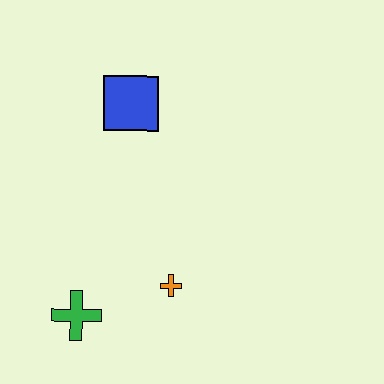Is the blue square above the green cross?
Yes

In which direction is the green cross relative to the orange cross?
The green cross is to the left of the orange cross.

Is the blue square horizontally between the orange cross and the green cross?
Yes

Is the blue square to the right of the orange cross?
No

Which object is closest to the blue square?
The orange cross is closest to the blue square.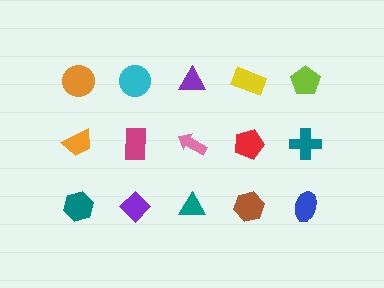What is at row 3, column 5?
A blue ellipse.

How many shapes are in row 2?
5 shapes.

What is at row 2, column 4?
A red pentagon.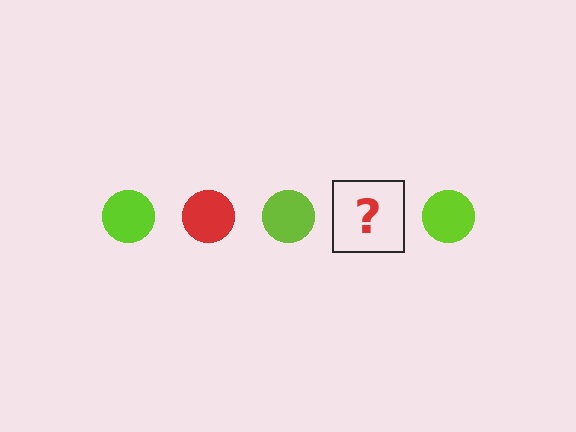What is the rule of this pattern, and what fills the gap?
The rule is that the pattern cycles through lime, red circles. The gap should be filled with a red circle.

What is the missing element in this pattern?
The missing element is a red circle.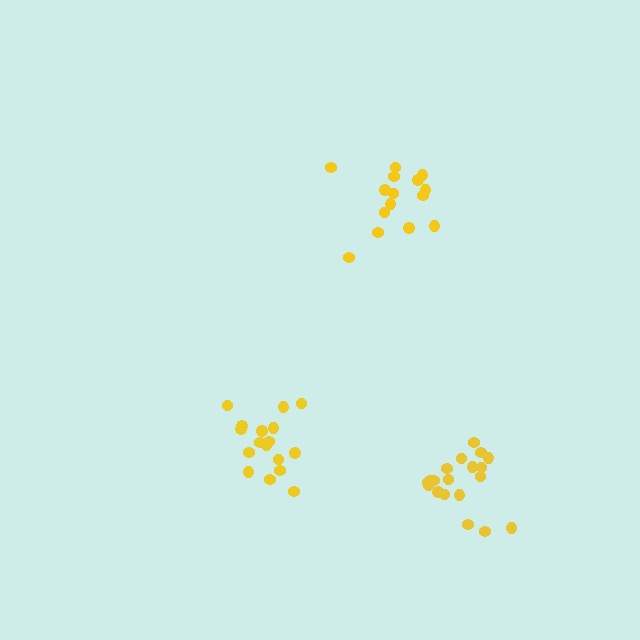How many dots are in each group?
Group 1: 19 dots, Group 2: 17 dots, Group 3: 15 dots (51 total).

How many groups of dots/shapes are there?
There are 3 groups.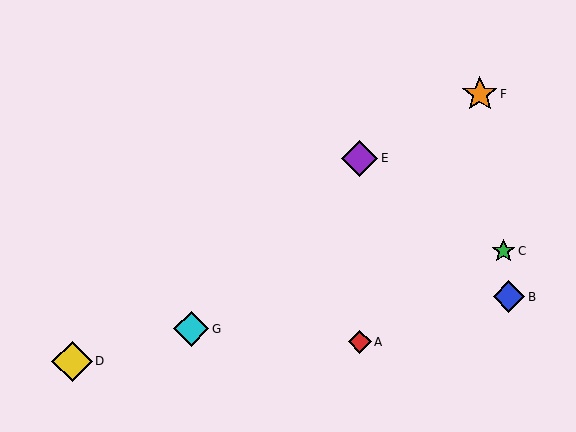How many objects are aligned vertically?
2 objects (A, E) are aligned vertically.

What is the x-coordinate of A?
Object A is at x≈360.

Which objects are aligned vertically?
Objects A, E are aligned vertically.